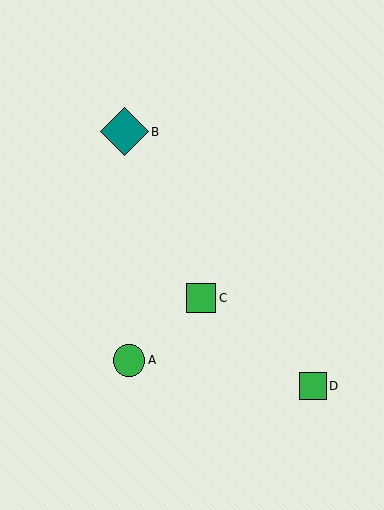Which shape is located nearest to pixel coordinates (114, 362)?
The green circle (labeled A) at (129, 360) is nearest to that location.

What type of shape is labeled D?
Shape D is a green square.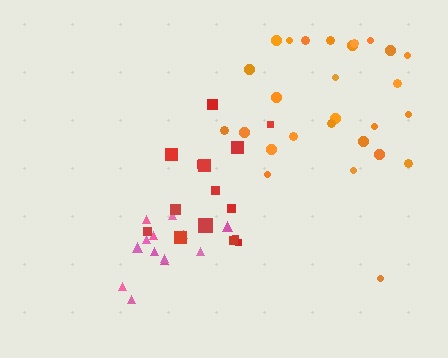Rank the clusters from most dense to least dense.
pink, red, orange.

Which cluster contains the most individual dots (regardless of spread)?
Orange (27).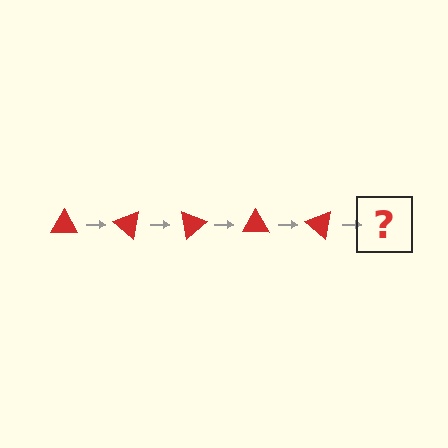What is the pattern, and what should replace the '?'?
The pattern is that the triangle rotates 40 degrees each step. The '?' should be a red triangle rotated 200 degrees.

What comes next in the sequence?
The next element should be a red triangle rotated 200 degrees.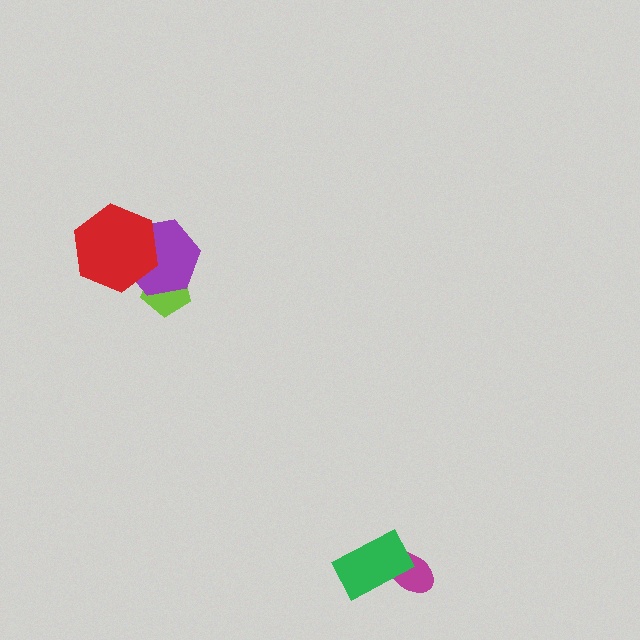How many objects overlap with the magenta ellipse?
1 object overlaps with the magenta ellipse.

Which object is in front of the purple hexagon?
The red hexagon is in front of the purple hexagon.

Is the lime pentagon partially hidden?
Yes, it is partially covered by another shape.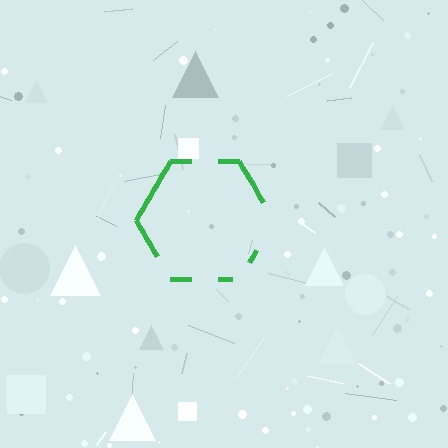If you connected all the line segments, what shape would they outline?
They would outline a hexagon.